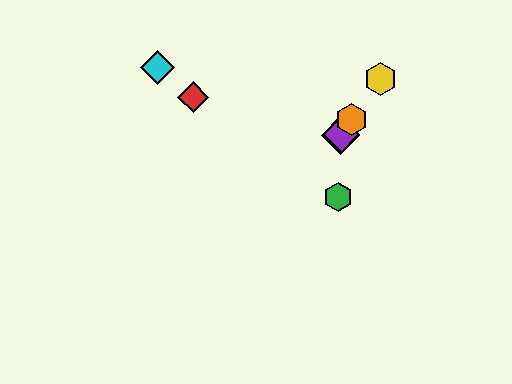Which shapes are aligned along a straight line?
The blue diamond, the yellow hexagon, the purple diamond, the orange hexagon are aligned along a straight line.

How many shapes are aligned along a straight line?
4 shapes (the blue diamond, the yellow hexagon, the purple diamond, the orange hexagon) are aligned along a straight line.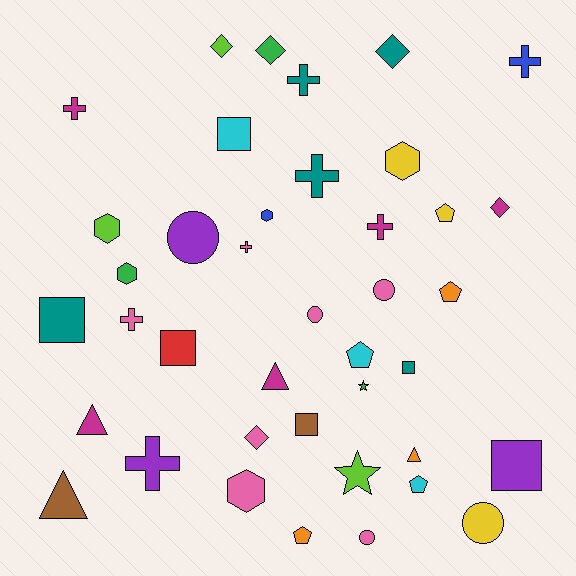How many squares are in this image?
There are 6 squares.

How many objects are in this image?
There are 40 objects.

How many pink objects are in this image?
There are 7 pink objects.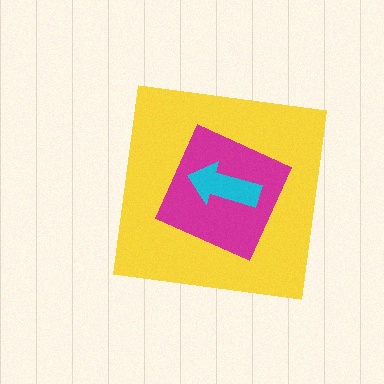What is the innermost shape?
The cyan arrow.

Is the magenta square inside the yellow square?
Yes.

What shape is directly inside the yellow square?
The magenta square.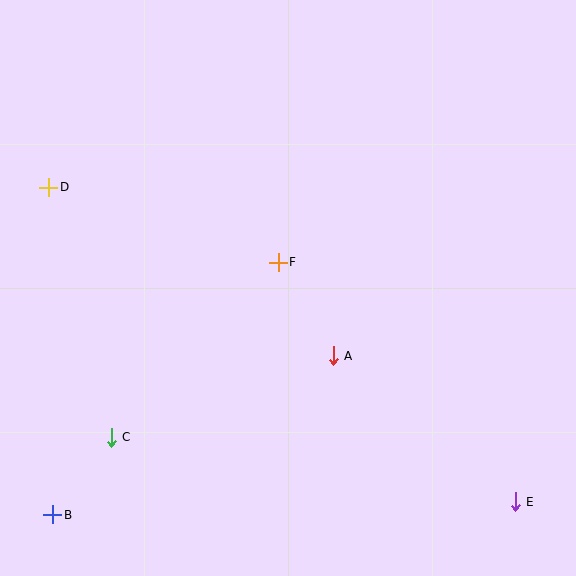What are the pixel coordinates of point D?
Point D is at (49, 187).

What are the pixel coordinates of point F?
Point F is at (278, 262).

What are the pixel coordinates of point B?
Point B is at (53, 515).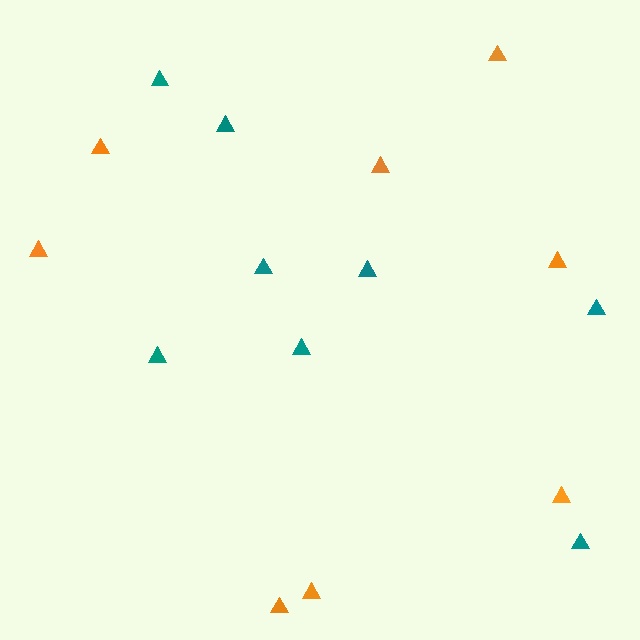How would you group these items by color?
There are 2 groups: one group of orange triangles (8) and one group of teal triangles (8).